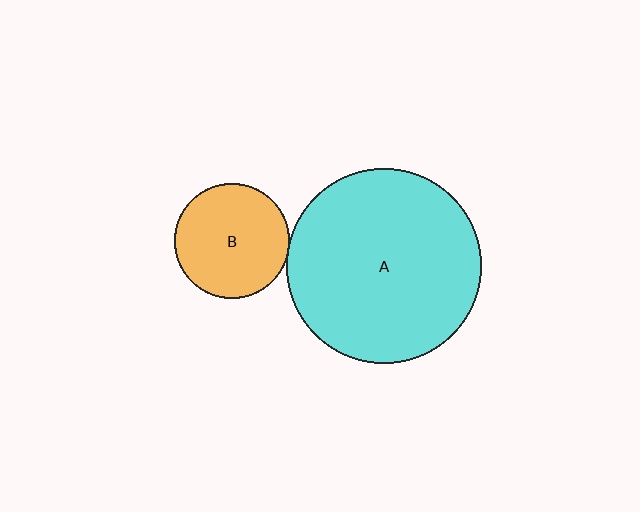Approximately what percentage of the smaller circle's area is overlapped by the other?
Approximately 5%.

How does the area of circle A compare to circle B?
Approximately 2.9 times.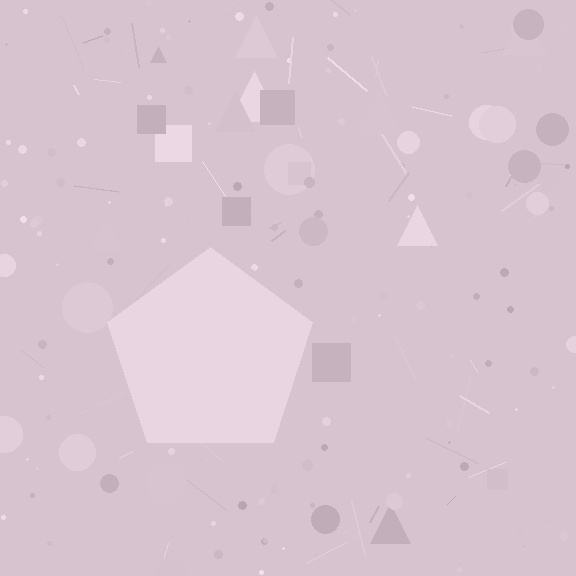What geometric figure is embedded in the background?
A pentagon is embedded in the background.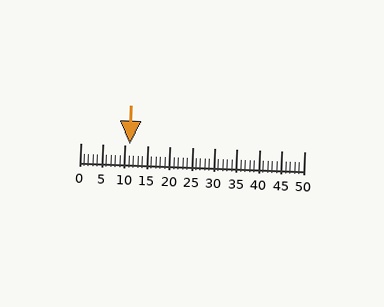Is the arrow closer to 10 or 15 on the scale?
The arrow is closer to 10.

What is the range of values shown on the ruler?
The ruler shows values from 0 to 50.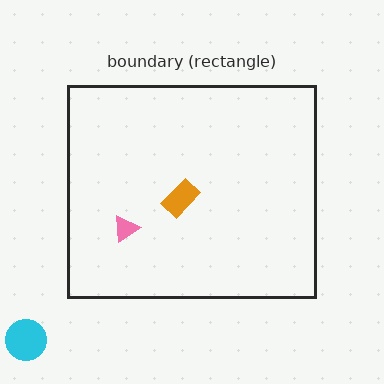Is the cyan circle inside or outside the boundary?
Outside.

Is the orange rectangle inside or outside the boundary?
Inside.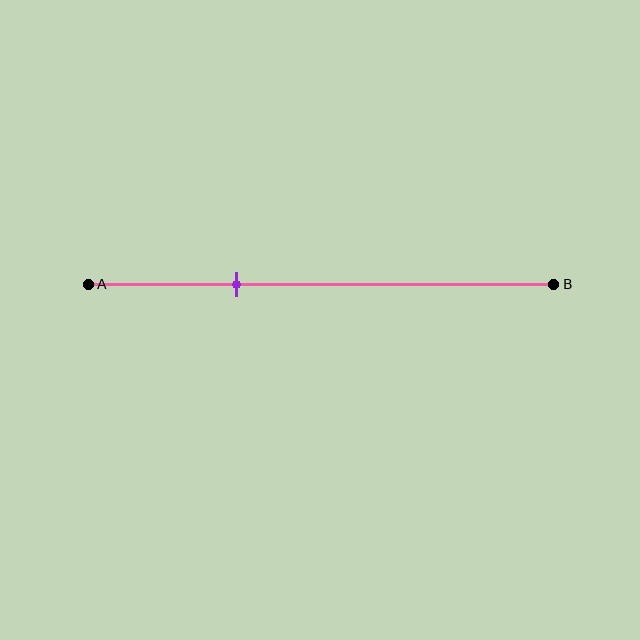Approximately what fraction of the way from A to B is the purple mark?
The purple mark is approximately 30% of the way from A to B.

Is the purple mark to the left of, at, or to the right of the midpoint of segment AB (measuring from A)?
The purple mark is to the left of the midpoint of segment AB.